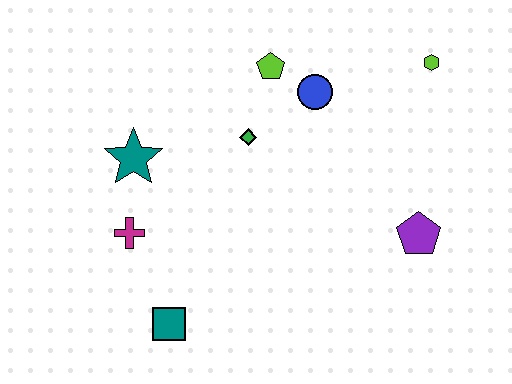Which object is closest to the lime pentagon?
The blue circle is closest to the lime pentagon.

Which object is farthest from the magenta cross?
The lime hexagon is farthest from the magenta cross.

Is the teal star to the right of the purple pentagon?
No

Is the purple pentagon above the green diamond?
No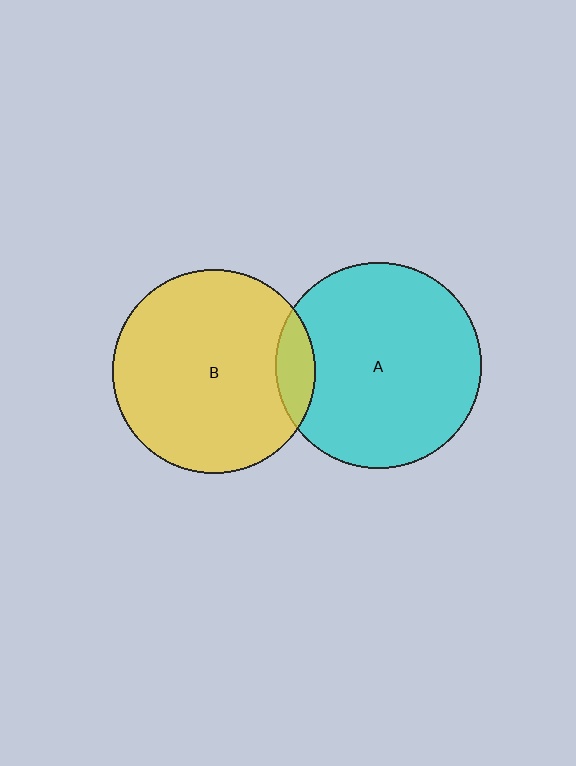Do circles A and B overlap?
Yes.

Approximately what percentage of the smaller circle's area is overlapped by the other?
Approximately 10%.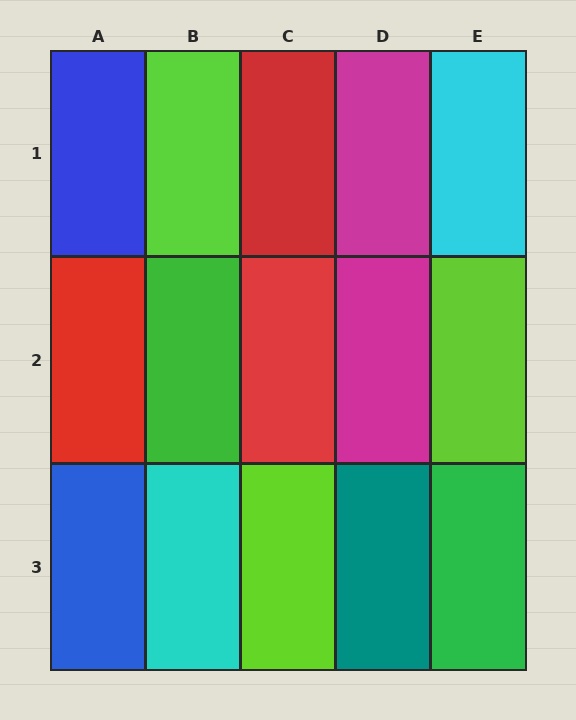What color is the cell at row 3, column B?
Cyan.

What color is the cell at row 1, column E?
Cyan.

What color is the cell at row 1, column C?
Red.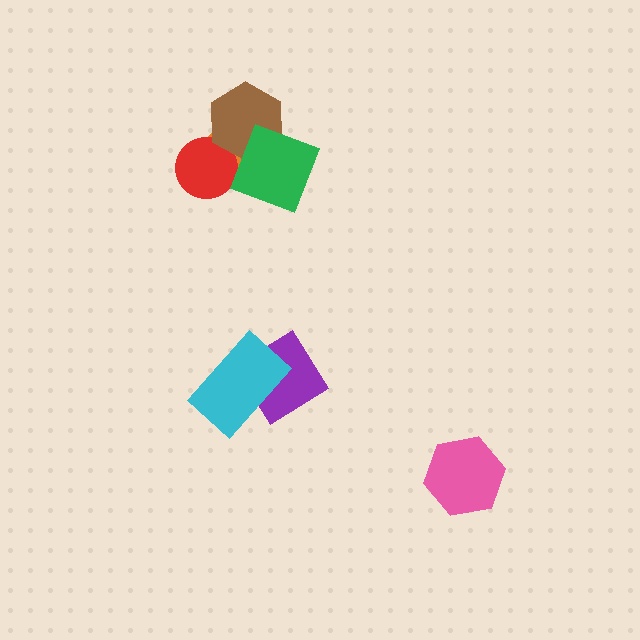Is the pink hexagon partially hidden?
No, no other shape covers it.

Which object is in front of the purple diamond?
The cyan rectangle is in front of the purple diamond.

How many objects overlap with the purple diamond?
1 object overlaps with the purple diamond.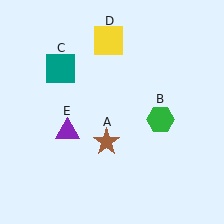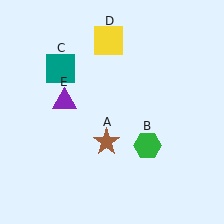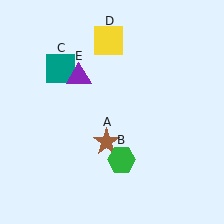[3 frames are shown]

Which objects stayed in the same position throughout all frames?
Brown star (object A) and teal square (object C) and yellow square (object D) remained stationary.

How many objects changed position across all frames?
2 objects changed position: green hexagon (object B), purple triangle (object E).